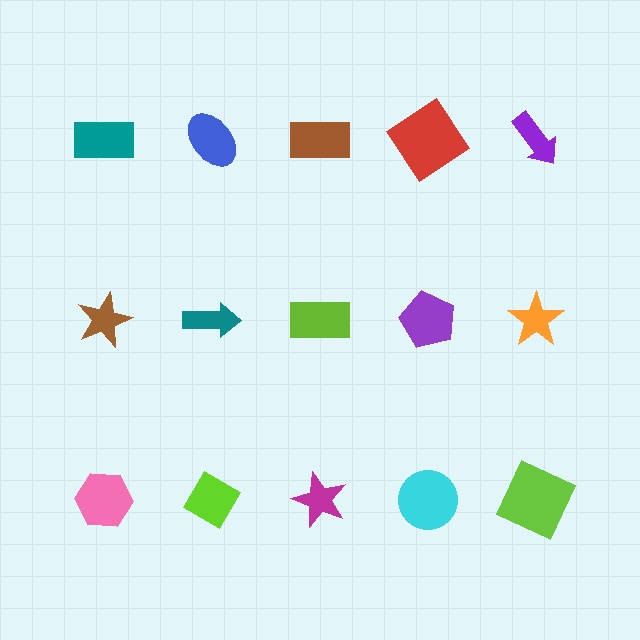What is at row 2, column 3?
A lime rectangle.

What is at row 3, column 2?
A lime diamond.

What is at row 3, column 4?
A cyan circle.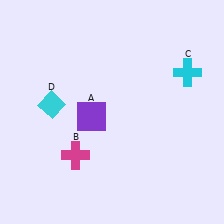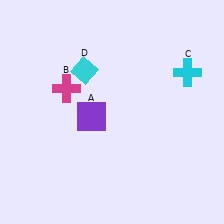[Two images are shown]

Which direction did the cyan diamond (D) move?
The cyan diamond (D) moved up.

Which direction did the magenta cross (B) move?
The magenta cross (B) moved up.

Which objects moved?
The objects that moved are: the magenta cross (B), the cyan diamond (D).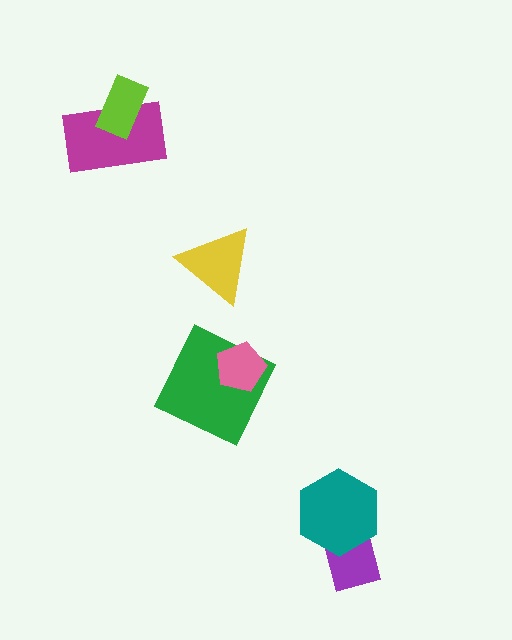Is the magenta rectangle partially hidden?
Yes, it is partially covered by another shape.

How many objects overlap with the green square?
1 object overlaps with the green square.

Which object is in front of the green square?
The pink pentagon is in front of the green square.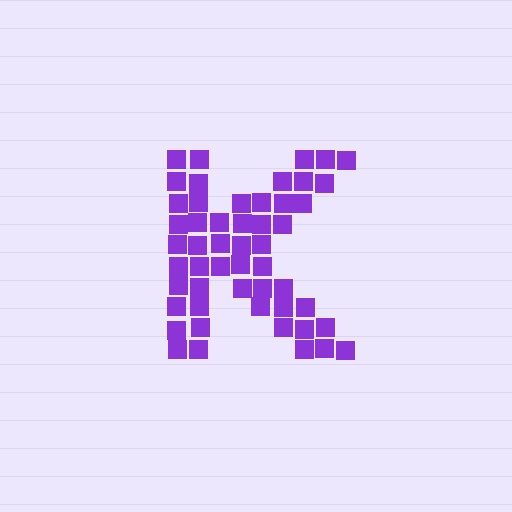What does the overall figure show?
The overall figure shows the letter K.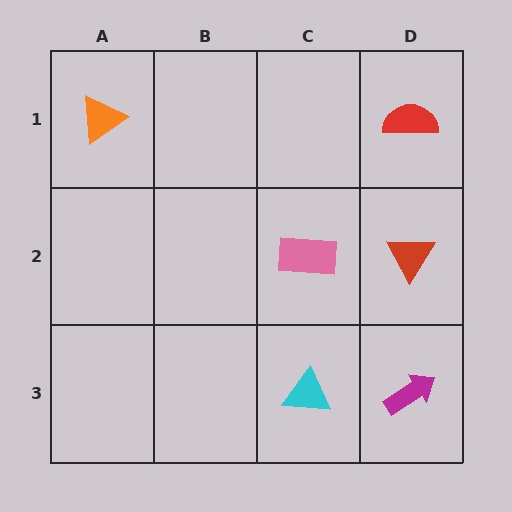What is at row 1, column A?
An orange triangle.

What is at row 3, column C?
A cyan triangle.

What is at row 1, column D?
A red semicircle.